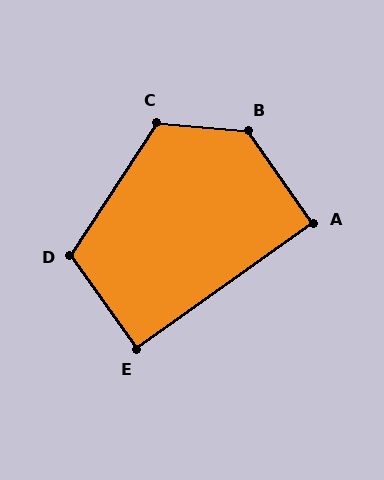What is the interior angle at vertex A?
Approximately 90 degrees (approximately right).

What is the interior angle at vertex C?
Approximately 118 degrees (obtuse).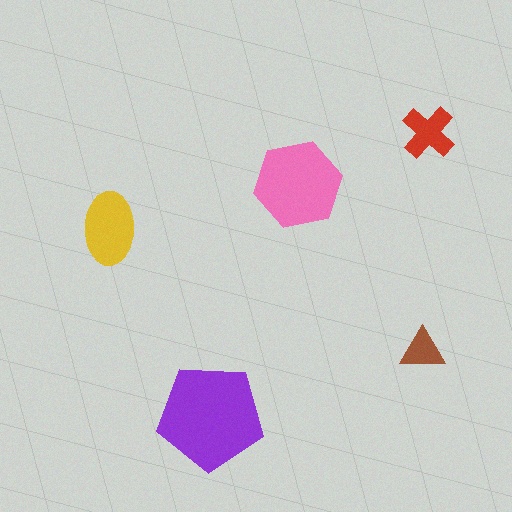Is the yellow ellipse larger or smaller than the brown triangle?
Larger.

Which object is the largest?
The purple pentagon.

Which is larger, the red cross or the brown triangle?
The red cross.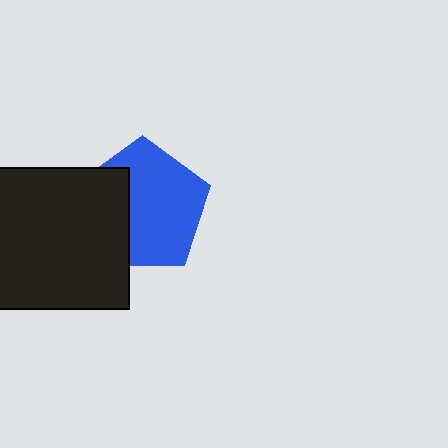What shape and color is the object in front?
The object in front is a black rectangle.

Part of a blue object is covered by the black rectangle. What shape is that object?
It is a pentagon.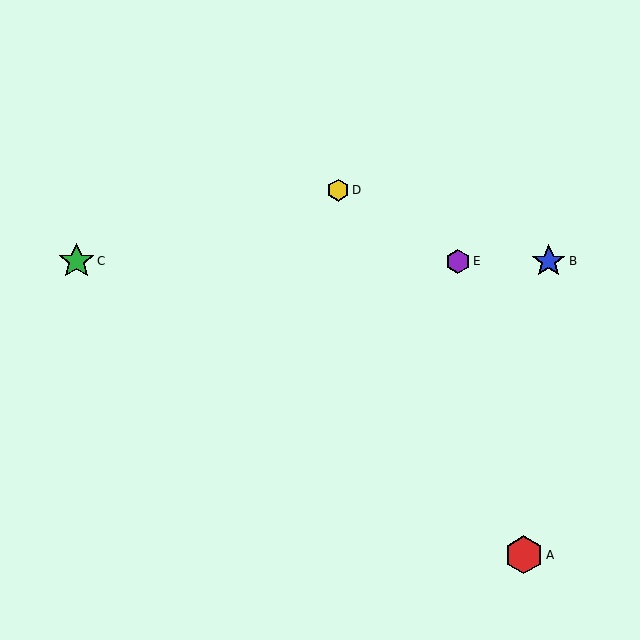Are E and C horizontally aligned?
Yes, both are at y≈261.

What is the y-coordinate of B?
Object B is at y≈261.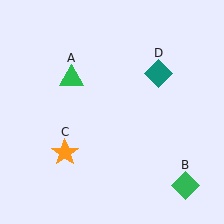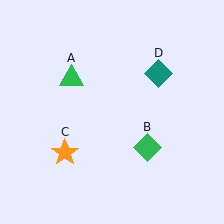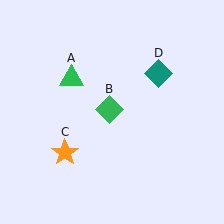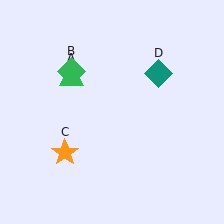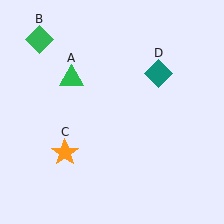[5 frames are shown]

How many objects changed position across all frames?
1 object changed position: green diamond (object B).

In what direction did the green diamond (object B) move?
The green diamond (object B) moved up and to the left.